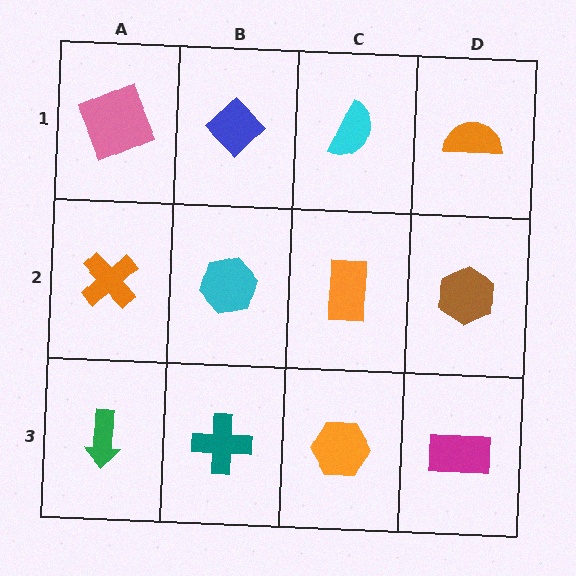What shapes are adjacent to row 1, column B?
A cyan hexagon (row 2, column B), a pink square (row 1, column A), a cyan semicircle (row 1, column C).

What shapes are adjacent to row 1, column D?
A brown hexagon (row 2, column D), a cyan semicircle (row 1, column C).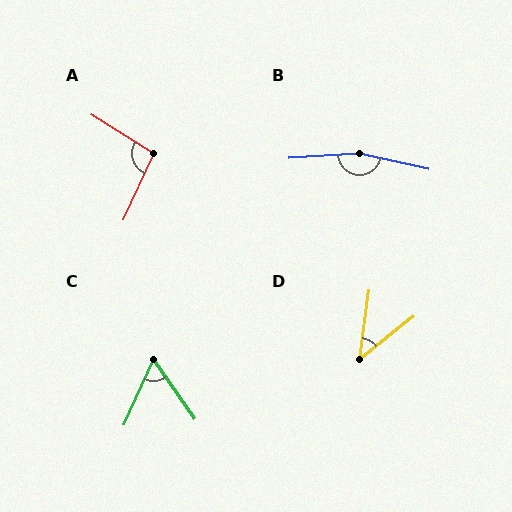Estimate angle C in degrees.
Approximately 59 degrees.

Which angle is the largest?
B, at approximately 164 degrees.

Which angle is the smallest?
D, at approximately 44 degrees.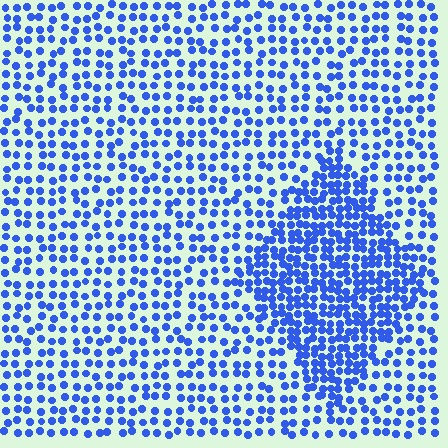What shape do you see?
I see a diamond.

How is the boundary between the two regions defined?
The boundary is defined by a change in element density (approximately 2.0x ratio). All elements are the same color, size, and shape.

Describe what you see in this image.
The image contains small blue elements arranged at two different densities. A diamond-shaped region is visible where the elements are more densely packed than the surrounding area.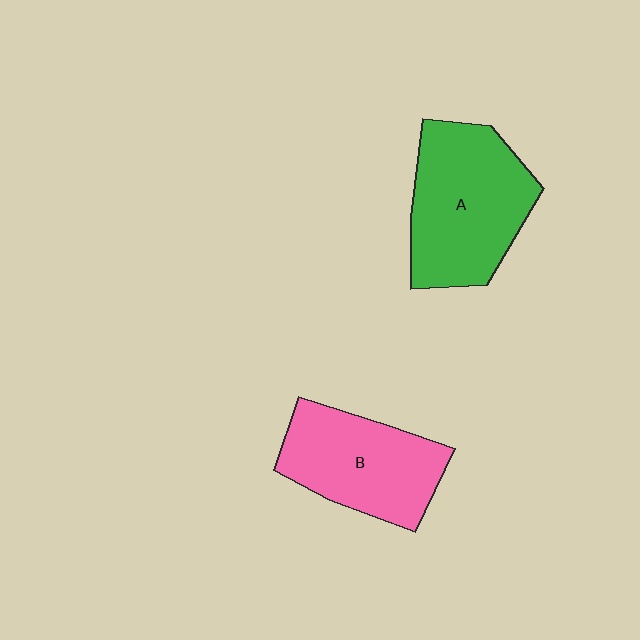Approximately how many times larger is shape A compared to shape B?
Approximately 1.2 times.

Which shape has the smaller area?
Shape B (pink).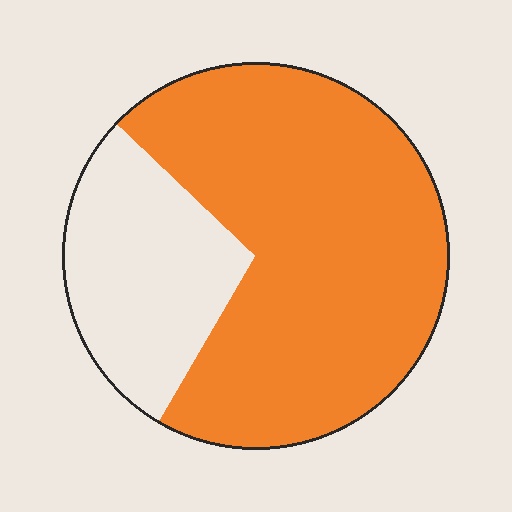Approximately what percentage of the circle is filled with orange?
Approximately 70%.